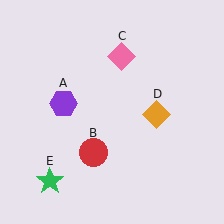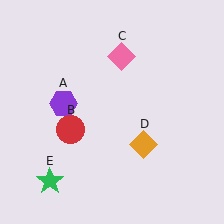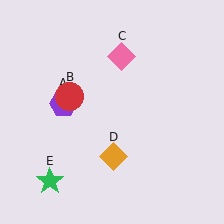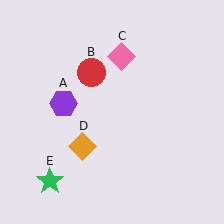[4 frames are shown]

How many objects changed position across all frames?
2 objects changed position: red circle (object B), orange diamond (object D).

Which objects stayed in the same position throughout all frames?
Purple hexagon (object A) and pink diamond (object C) and green star (object E) remained stationary.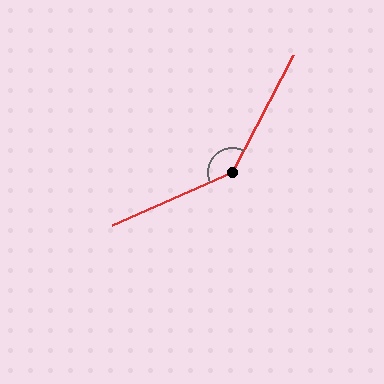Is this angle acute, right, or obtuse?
It is obtuse.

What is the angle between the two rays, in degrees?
Approximately 142 degrees.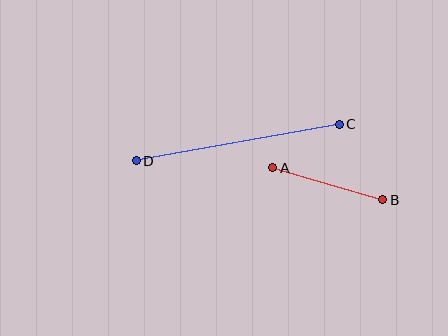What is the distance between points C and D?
The distance is approximately 207 pixels.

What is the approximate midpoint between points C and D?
The midpoint is at approximately (238, 142) pixels.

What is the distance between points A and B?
The distance is approximately 115 pixels.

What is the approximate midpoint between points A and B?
The midpoint is at approximately (328, 184) pixels.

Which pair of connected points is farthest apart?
Points C and D are farthest apart.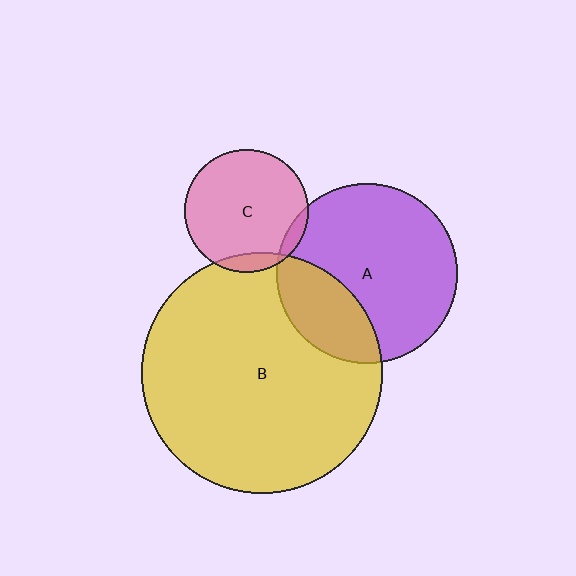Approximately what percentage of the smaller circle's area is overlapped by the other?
Approximately 10%.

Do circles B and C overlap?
Yes.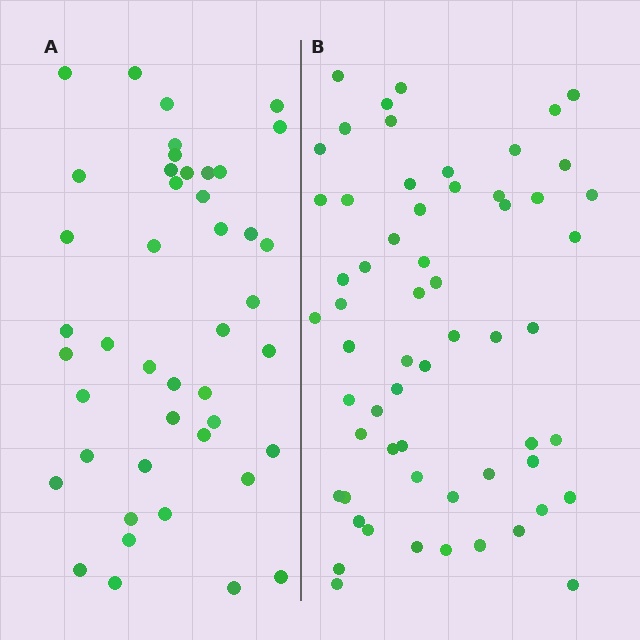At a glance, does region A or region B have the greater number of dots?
Region B (the right region) has more dots.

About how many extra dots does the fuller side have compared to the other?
Region B has approximately 15 more dots than region A.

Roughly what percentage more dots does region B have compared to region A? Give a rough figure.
About 35% more.